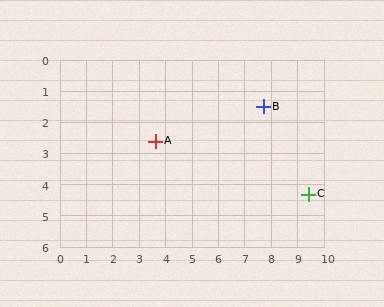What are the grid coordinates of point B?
Point B is at approximately (7.7, 1.5).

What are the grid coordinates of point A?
Point A is at approximately (3.6, 2.6).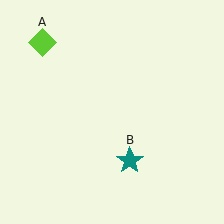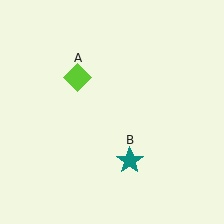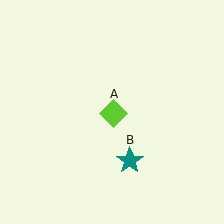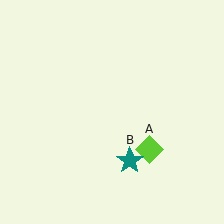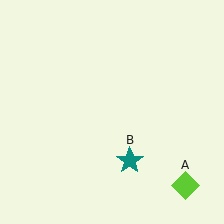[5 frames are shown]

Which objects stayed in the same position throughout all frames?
Teal star (object B) remained stationary.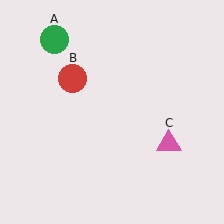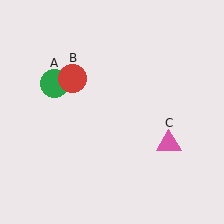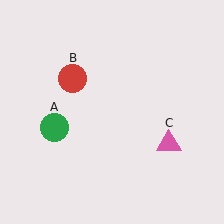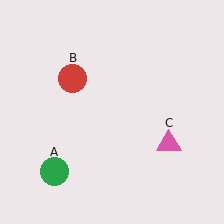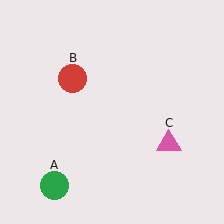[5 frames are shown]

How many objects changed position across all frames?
1 object changed position: green circle (object A).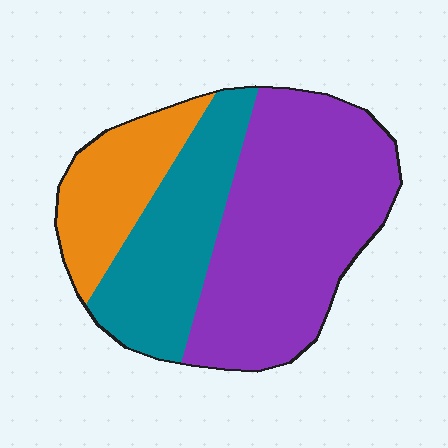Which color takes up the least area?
Orange, at roughly 20%.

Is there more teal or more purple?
Purple.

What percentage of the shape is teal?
Teal covers roughly 30% of the shape.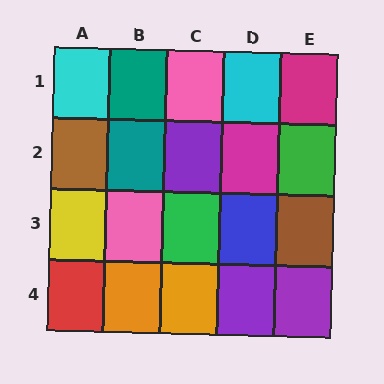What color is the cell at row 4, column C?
Orange.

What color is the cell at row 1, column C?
Pink.